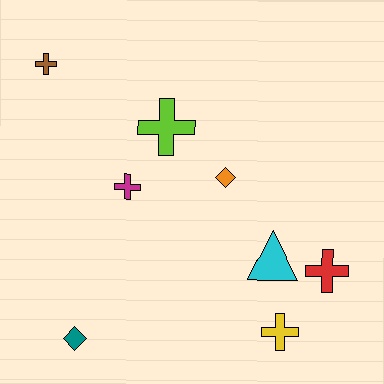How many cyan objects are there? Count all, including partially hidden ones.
There is 1 cyan object.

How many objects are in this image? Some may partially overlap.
There are 8 objects.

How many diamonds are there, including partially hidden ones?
There are 2 diamonds.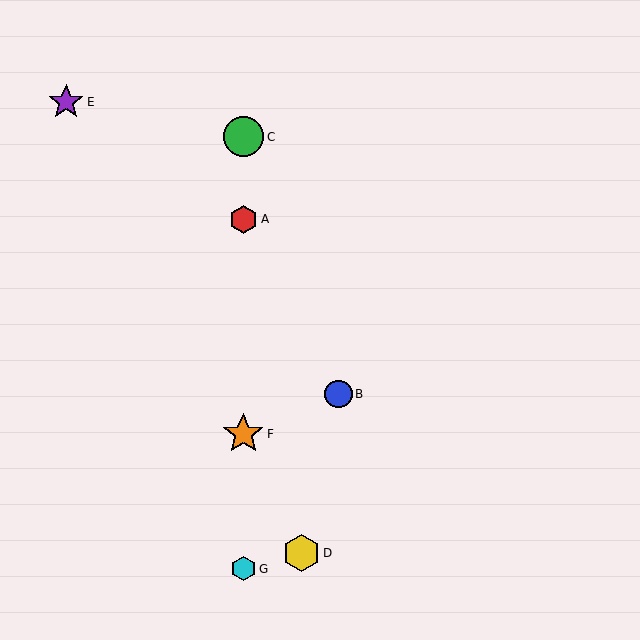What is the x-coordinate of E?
Object E is at x≈66.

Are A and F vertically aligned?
Yes, both are at x≈243.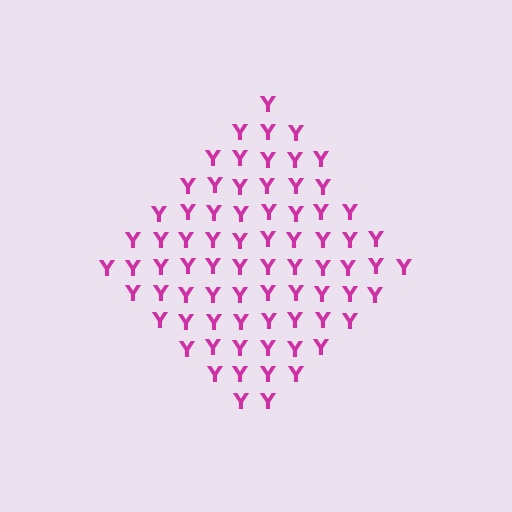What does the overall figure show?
The overall figure shows a diamond.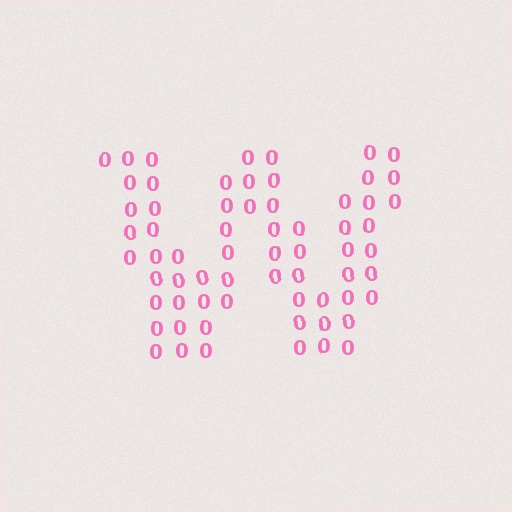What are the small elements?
The small elements are digit 0's.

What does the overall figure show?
The overall figure shows the letter W.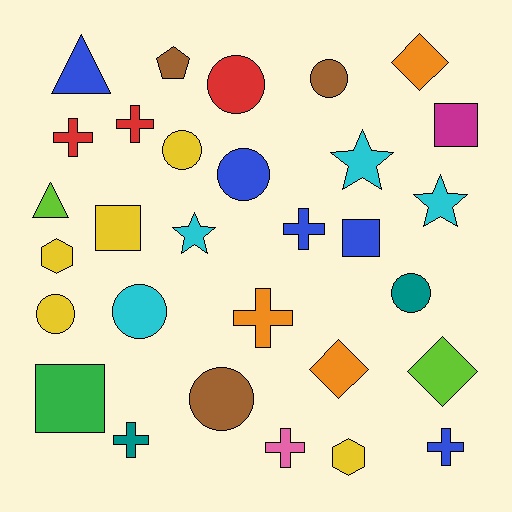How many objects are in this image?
There are 30 objects.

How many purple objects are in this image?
There are no purple objects.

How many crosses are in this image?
There are 7 crosses.